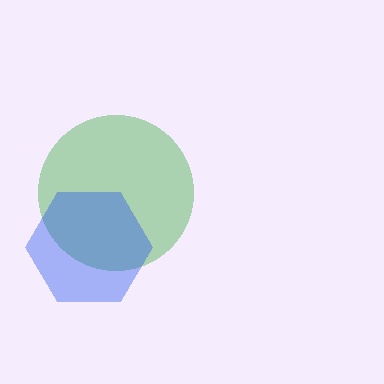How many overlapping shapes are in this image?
There are 2 overlapping shapes in the image.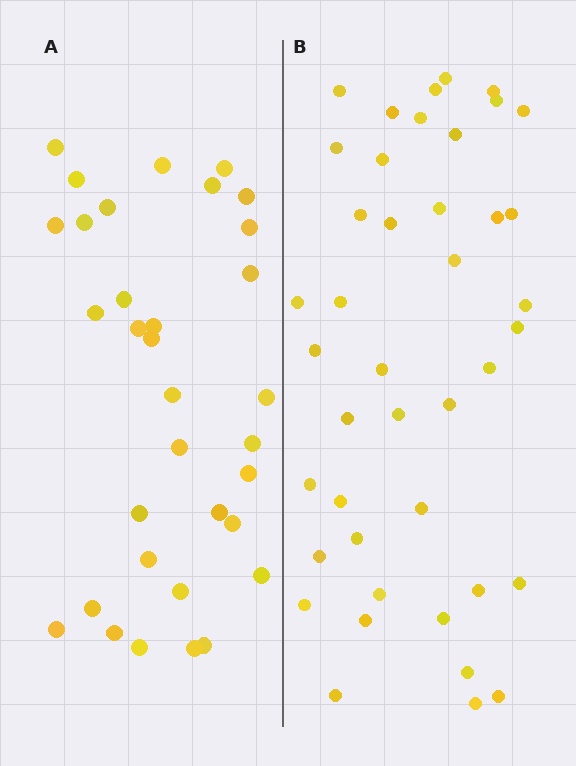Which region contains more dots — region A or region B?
Region B (the right region) has more dots.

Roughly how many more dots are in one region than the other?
Region B has roughly 8 or so more dots than region A.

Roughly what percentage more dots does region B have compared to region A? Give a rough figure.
About 25% more.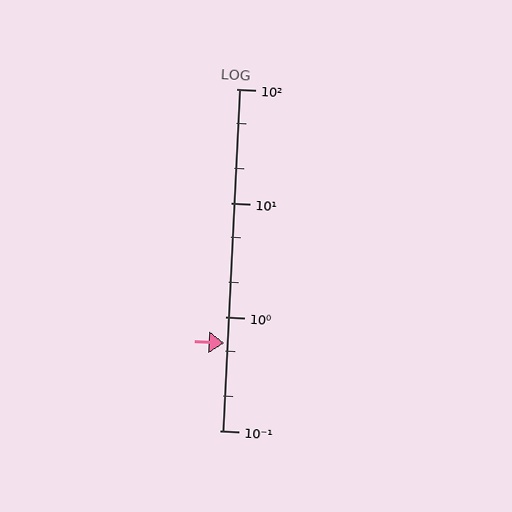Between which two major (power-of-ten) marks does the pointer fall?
The pointer is between 0.1 and 1.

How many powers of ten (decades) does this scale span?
The scale spans 3 decades, from 0.1 to 100.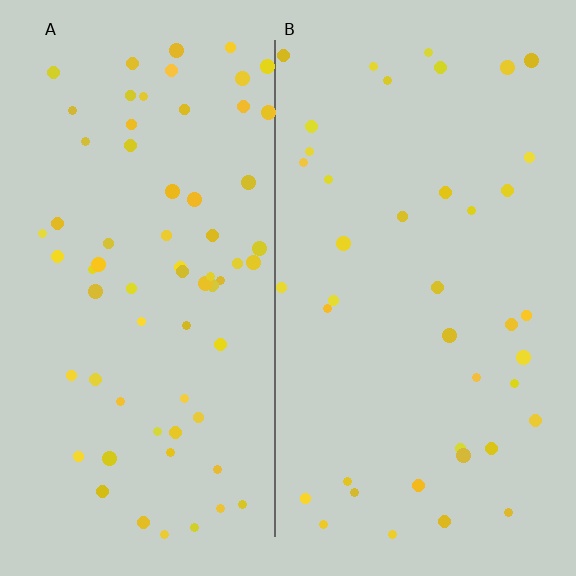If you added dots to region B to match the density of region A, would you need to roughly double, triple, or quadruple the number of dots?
Approximately double.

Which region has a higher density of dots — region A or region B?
A (the left).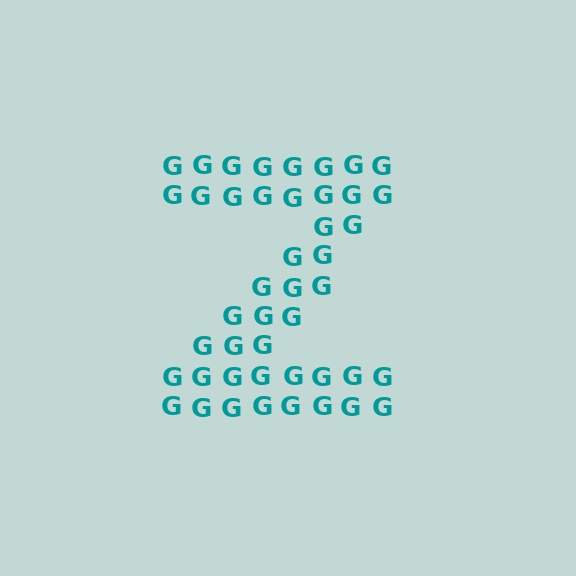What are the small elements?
The small elements are letter G's.